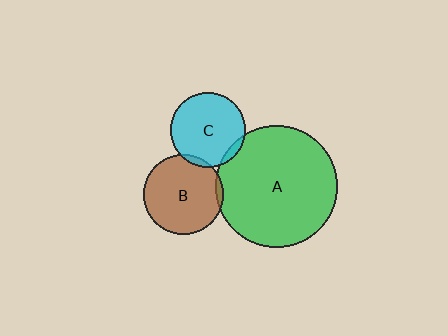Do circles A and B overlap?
Yes.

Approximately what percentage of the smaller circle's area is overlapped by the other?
Approximately 5%.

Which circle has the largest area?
Circle A (green).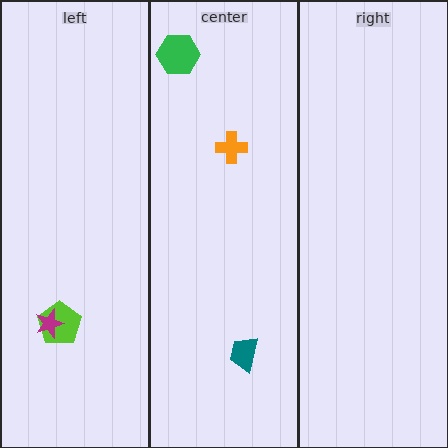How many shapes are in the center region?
3.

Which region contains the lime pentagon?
The left region.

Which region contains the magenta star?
The left region.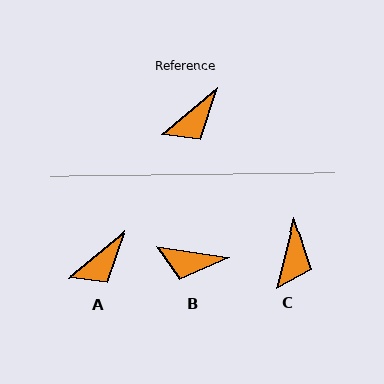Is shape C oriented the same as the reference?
No, it is off by about 36 degrees.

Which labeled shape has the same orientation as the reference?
A.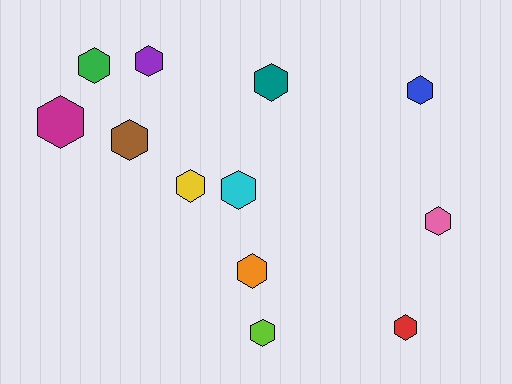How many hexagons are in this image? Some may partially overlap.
There are 12 hexagons.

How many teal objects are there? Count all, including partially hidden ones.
There is 1 teal object.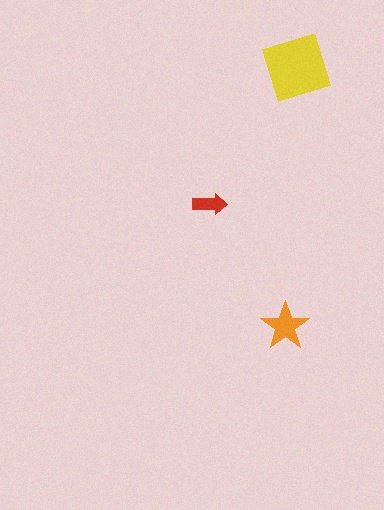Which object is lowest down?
The orange star is bottommost.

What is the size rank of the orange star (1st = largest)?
2nd.